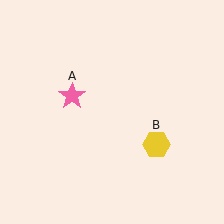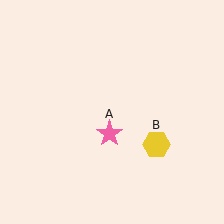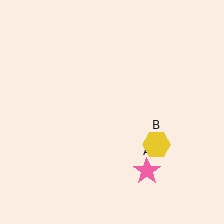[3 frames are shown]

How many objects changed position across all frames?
1 object changed position: pink star (object A).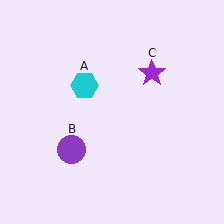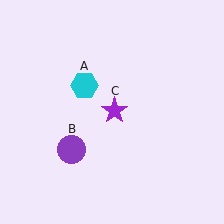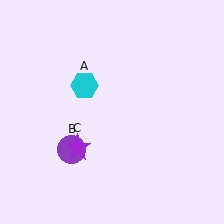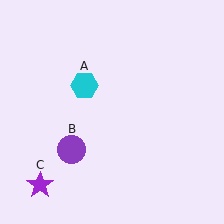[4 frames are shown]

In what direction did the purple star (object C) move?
The purple star (object C) moved down and to the left.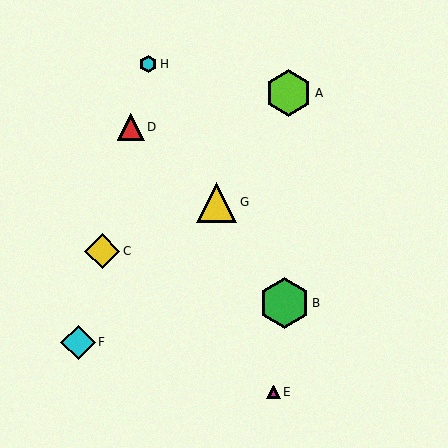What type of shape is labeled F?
Shape F is a cyan diamond.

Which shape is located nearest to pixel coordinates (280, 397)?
The magenta triangle (labeled E) at (273, 392) is nearest to that location.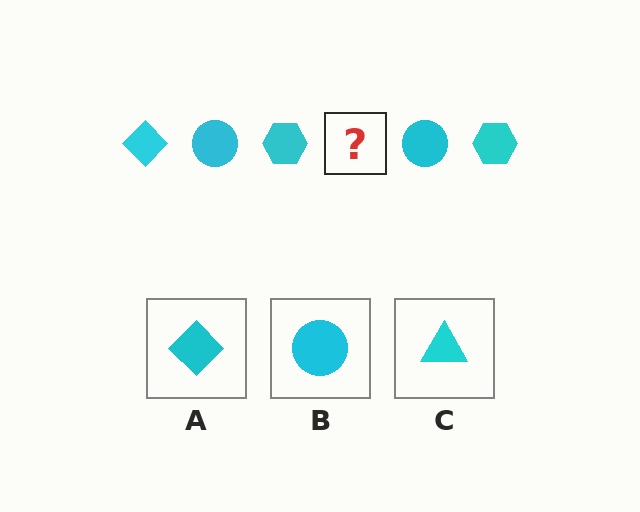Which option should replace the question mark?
Option A.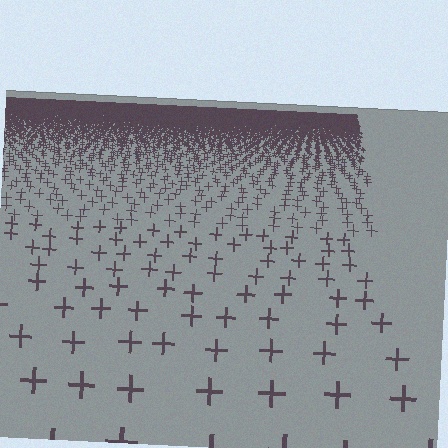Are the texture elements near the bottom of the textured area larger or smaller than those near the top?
Larger. Near the bottom, elements are closer to the viewer and appear at a bigger on-screen size.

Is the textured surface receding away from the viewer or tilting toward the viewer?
The surface is receding away from the viewer. Texture elements get smaller and denser toward the top.